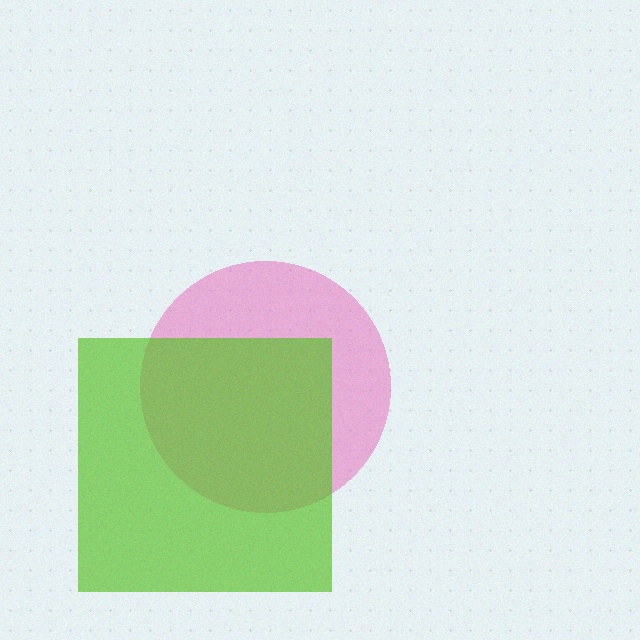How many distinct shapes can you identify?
There are 2 distinct shapes: a pink circle, a lime square.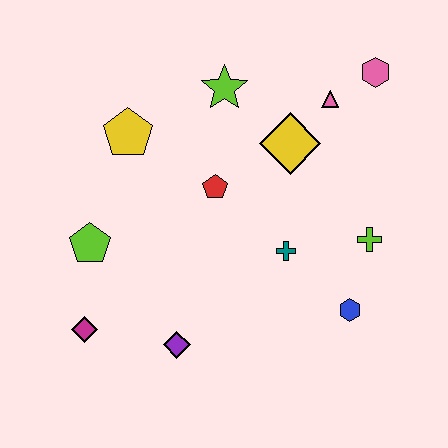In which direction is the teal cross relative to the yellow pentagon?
The teal cross is to the right of the yellow pentagon.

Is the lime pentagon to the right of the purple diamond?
No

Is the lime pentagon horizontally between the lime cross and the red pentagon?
No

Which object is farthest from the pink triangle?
The magenta diamond is farthest from the pink triangle.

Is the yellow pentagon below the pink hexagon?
Yes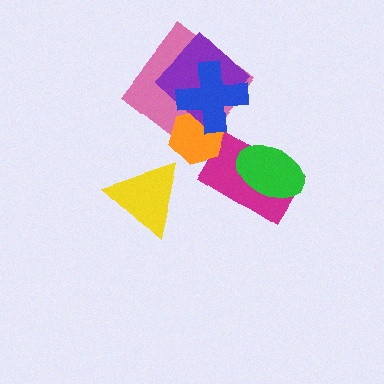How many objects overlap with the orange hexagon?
2 objects overlap with the orange hexagon.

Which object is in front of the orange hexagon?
The blue cross is in front of the orange hexagon.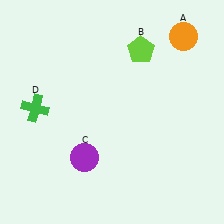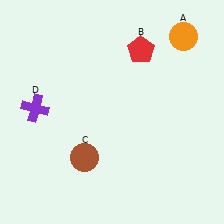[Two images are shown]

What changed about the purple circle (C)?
In Image 1, C is purple. In Image 2, it changed to brown.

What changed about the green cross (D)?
In Image 1, D is green. In Image 2, it changed to purple.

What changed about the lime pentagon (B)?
In Image 1, B is lime. In Image 2, it changed to red.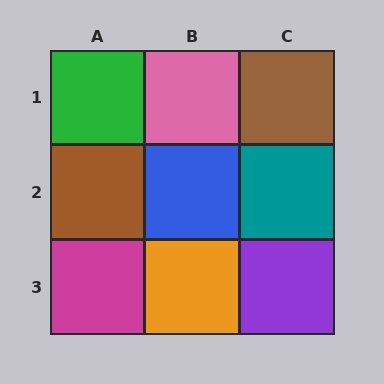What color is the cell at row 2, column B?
Blue.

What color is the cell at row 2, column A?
Brown.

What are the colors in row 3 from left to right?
Magenta, orange, purple.